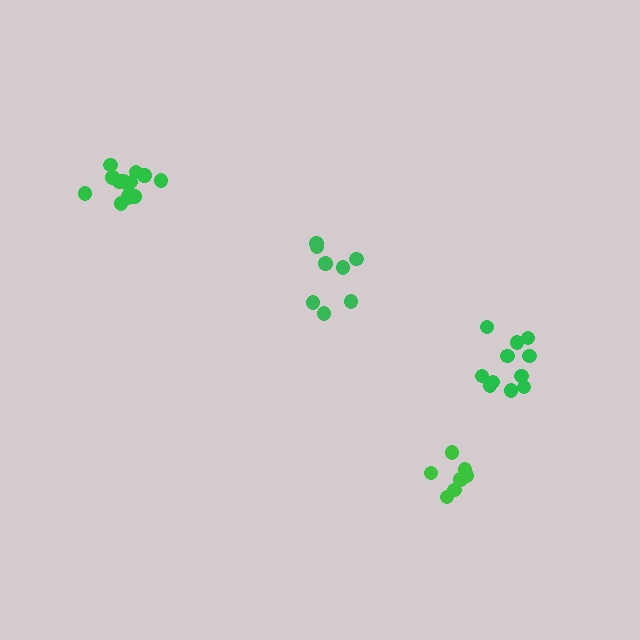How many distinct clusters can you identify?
There are 4 distinct clusters.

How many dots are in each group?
Group 1: 8 dots, Group 2: 13 dots, Group 3: 8 dots, Group 4: 11 dots (40 total).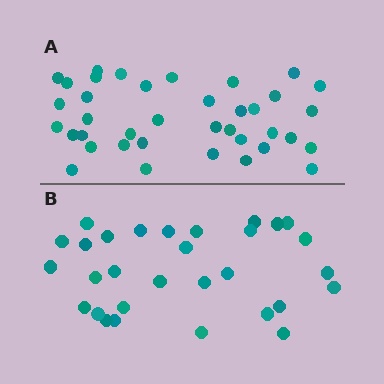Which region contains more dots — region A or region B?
Region A (the top region) has more dots.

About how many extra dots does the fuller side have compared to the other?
Region A has roughly 8 or so more dots than region B.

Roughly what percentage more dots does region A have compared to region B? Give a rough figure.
About 25% more.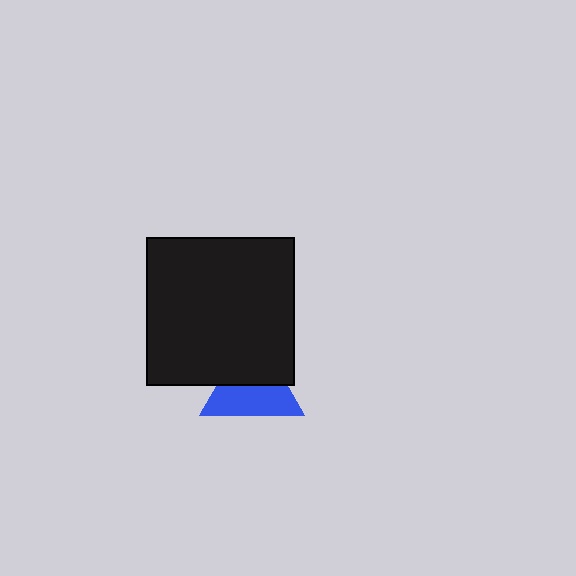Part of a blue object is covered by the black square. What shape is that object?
It is a triangle.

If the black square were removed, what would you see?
You would see the complete blue triangle.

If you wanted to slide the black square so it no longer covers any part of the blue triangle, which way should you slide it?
Slide it up — that is the most direct way to separate the two shapes.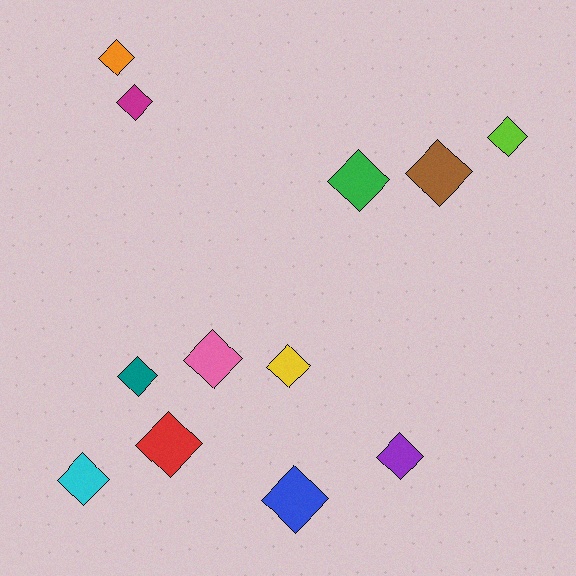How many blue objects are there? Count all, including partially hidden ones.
There is 1 blue object.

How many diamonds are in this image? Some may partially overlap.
There are 12 diamonds.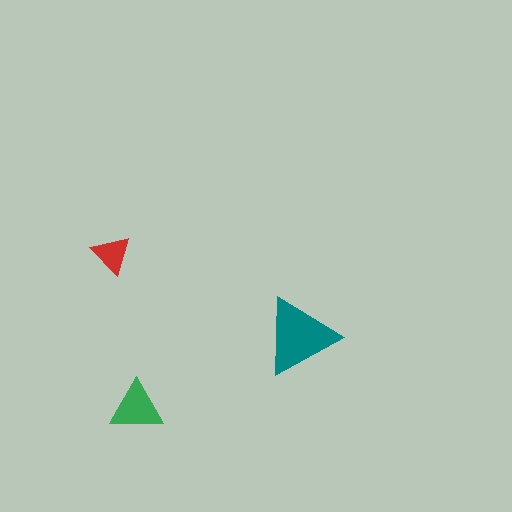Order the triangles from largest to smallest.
the teal one, the green one, the red one.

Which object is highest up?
The red triangle is topmost.